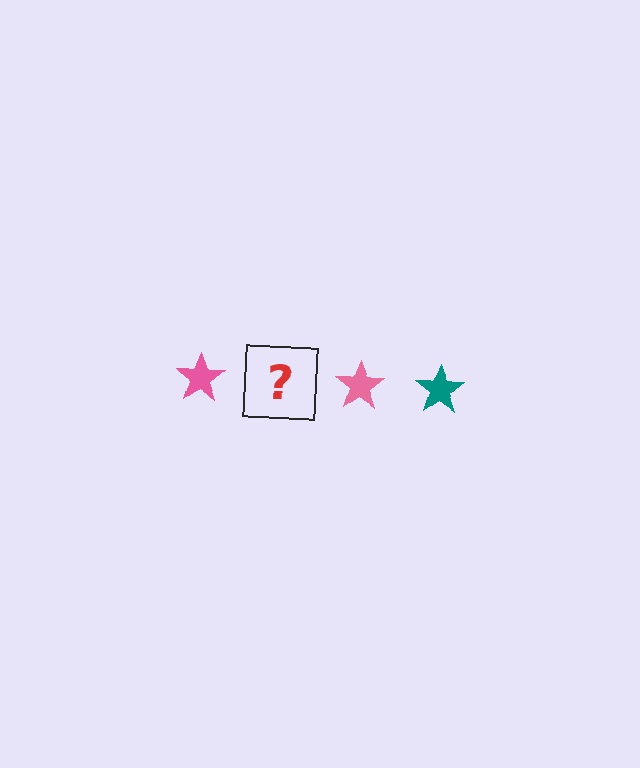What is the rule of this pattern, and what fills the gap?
The rule is that the pattern cycles through pink, teal stars. The gap should be filled with a teal star.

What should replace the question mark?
The question mark should be replaced with a teal star.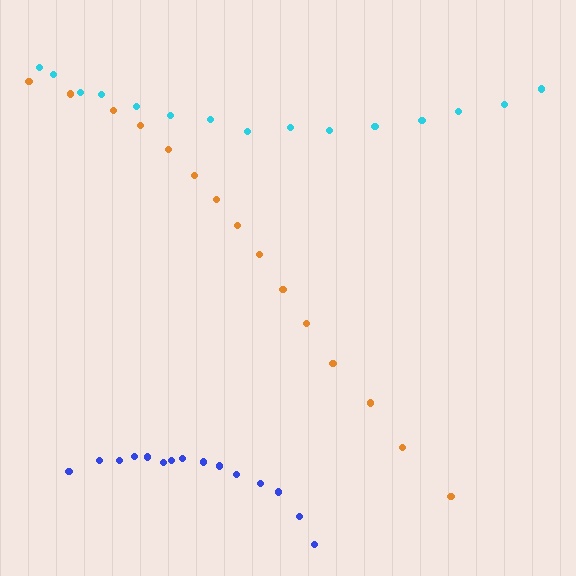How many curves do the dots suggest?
There are 3 distinct paths.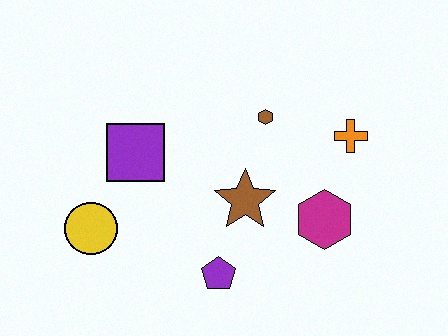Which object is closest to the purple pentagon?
The brown star is closest to the purple pentagon.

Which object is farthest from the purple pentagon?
The orange cross is farthest from the purple pentagon.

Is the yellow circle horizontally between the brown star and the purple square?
No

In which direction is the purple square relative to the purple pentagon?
The purple square is above the purple pentagon.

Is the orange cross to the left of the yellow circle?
No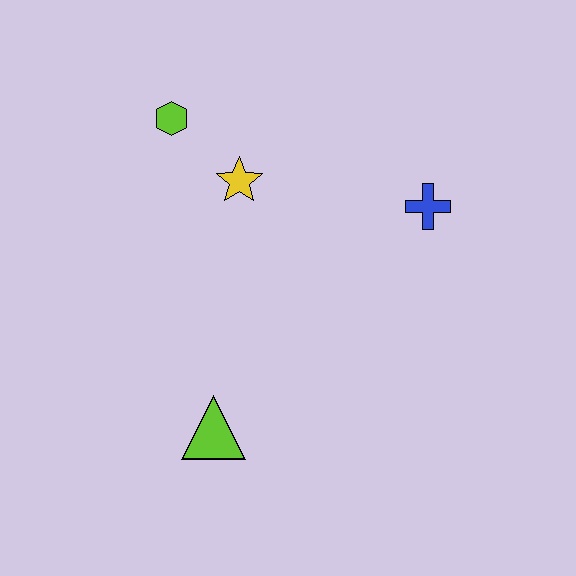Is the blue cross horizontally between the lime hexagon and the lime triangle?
No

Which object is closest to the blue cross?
The yellow star is closest to the blue cross.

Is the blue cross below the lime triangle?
No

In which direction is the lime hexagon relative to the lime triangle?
The lime hexagon is above the lime triangle.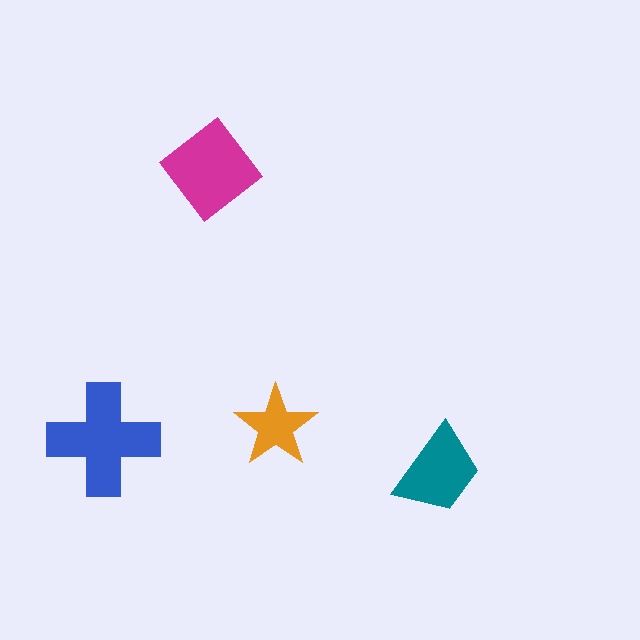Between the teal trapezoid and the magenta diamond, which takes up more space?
The magenta diamond.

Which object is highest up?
The magenta diamond is topmost.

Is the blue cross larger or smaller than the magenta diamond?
Larger.